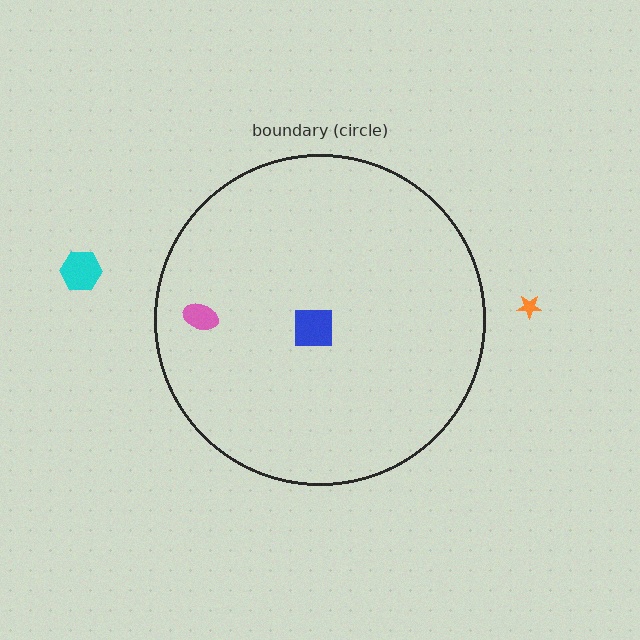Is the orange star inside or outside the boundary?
Outside.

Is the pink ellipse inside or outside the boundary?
Inside.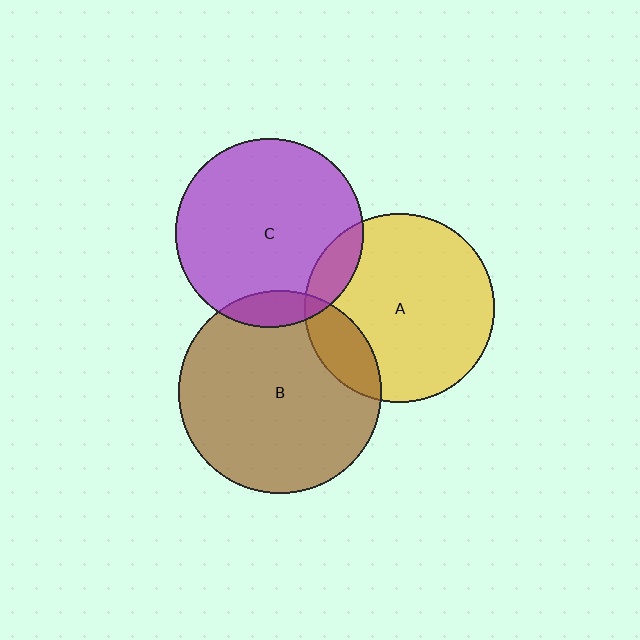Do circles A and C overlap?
Yes.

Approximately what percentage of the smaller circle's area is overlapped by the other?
Approximately 10%.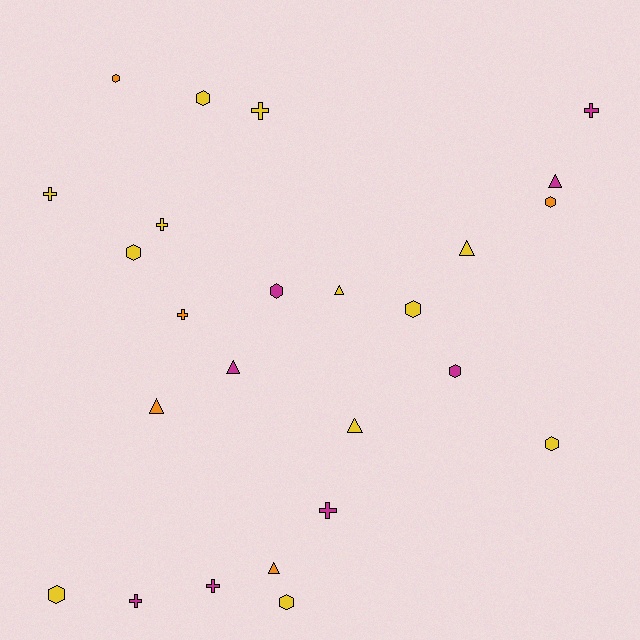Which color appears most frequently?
Yellow, with 12 objects.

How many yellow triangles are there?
There are 3 yellow triangles.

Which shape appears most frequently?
Hexagon, with 10 objects.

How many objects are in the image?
There are 25 objects.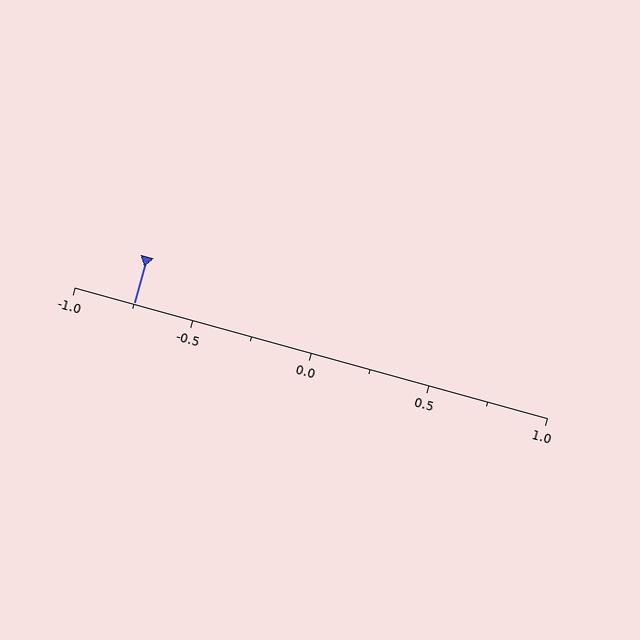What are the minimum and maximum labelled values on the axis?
The axis runs from -1.0 to 1.0.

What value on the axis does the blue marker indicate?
The marker indicates approximately -0.75.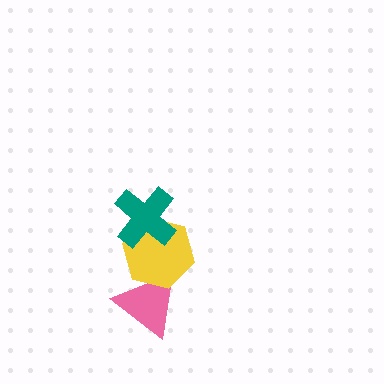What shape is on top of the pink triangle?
The yellow hexagon is on top of the pink triangle.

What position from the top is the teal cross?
The teal cross is 1st from the top.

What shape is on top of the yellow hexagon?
The teal cross is on top of the yellow hexagon.